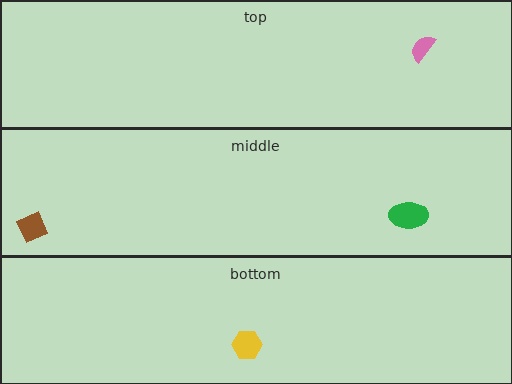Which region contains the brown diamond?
The middle region.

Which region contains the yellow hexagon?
The bottom region.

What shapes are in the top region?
The pink semicircle.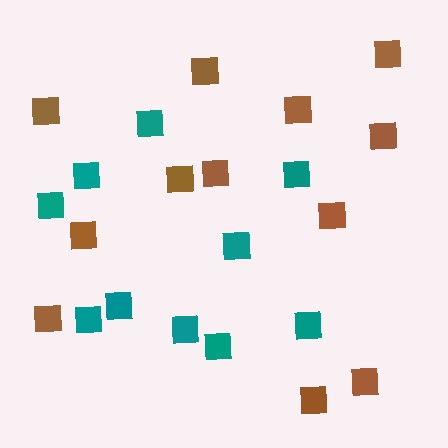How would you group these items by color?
There are 2 groups: one group of brown squares (12) and one group of teal squares (10).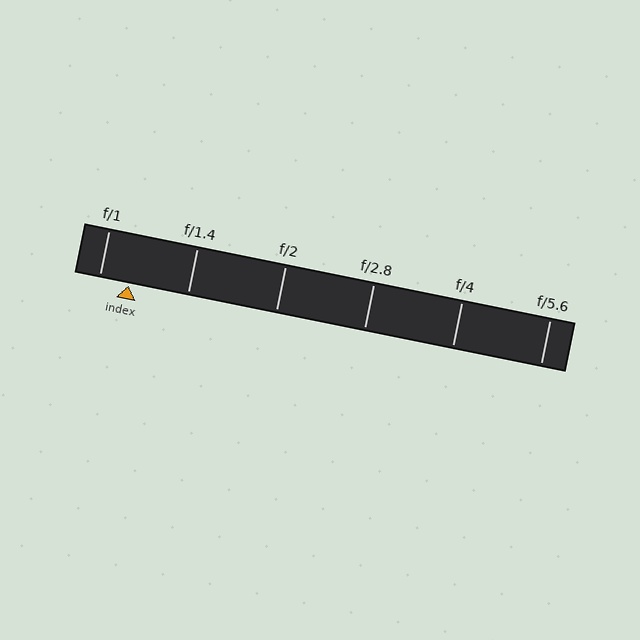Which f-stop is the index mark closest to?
The index mark is closest to f/1.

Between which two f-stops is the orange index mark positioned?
The index mark is between f/1 and f/1.4.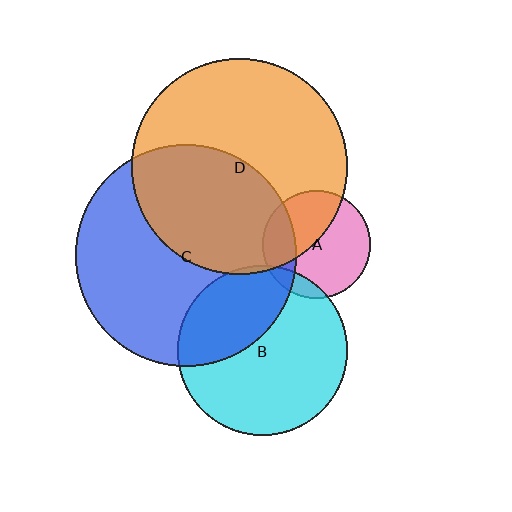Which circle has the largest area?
Circle C (blue).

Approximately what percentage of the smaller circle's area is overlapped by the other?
Approximately 40%.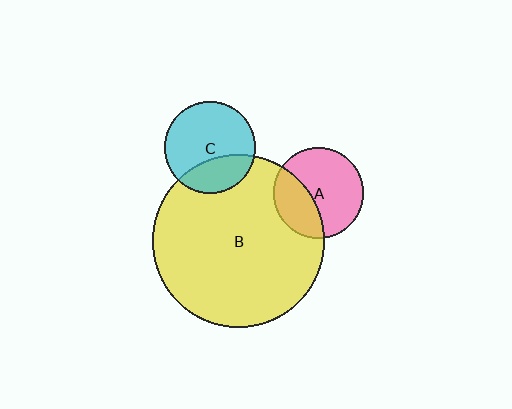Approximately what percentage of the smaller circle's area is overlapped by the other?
Approximately 30%.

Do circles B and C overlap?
Yes.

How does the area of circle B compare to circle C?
Approximately 3.5 times.